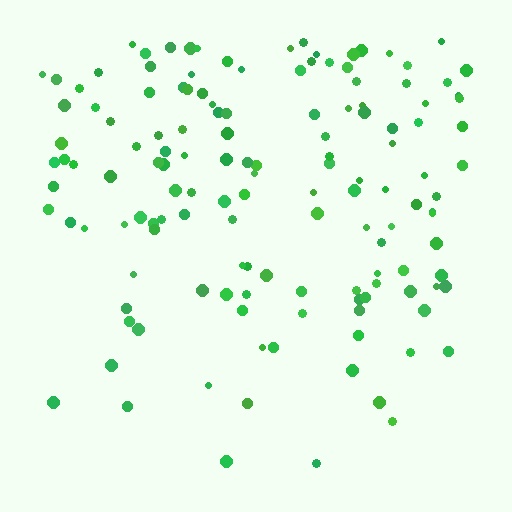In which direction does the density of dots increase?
From bottom to top, with the top side densest.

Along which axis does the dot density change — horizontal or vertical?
Vertical.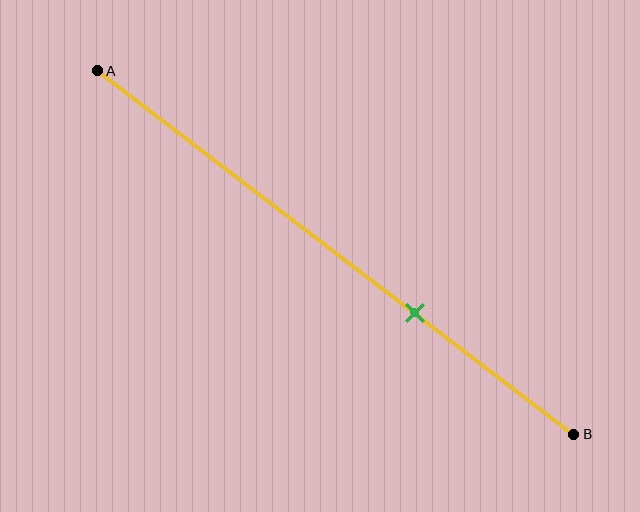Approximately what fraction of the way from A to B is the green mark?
The green mark is approximately 65% of the way from A to B.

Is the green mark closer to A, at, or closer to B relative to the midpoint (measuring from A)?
The green mark is closer to point B than the midpoint of segment AB.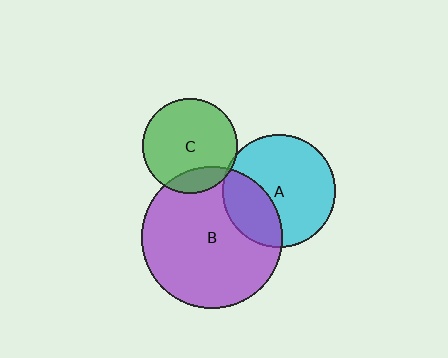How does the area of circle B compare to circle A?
Approximately 1.6 times.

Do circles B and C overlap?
Yes.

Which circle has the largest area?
Circle B (purple).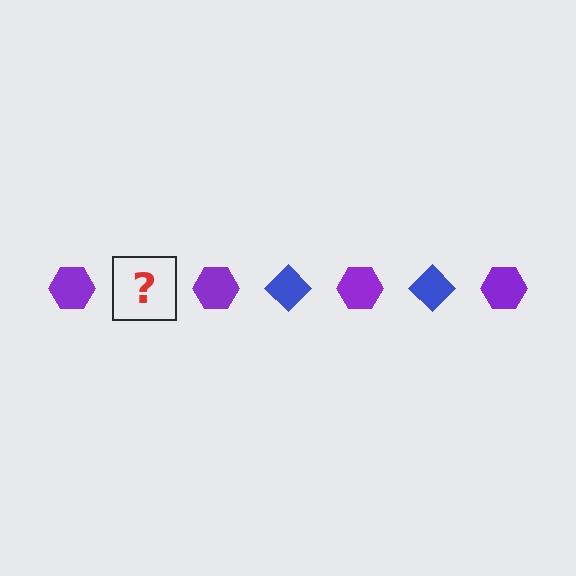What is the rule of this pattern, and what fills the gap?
The rule is that the pattern alternates between purple hexagon and blue diamond. The gap should be filled with a blue diamond.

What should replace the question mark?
The question mark should be replaced with a blue diamond.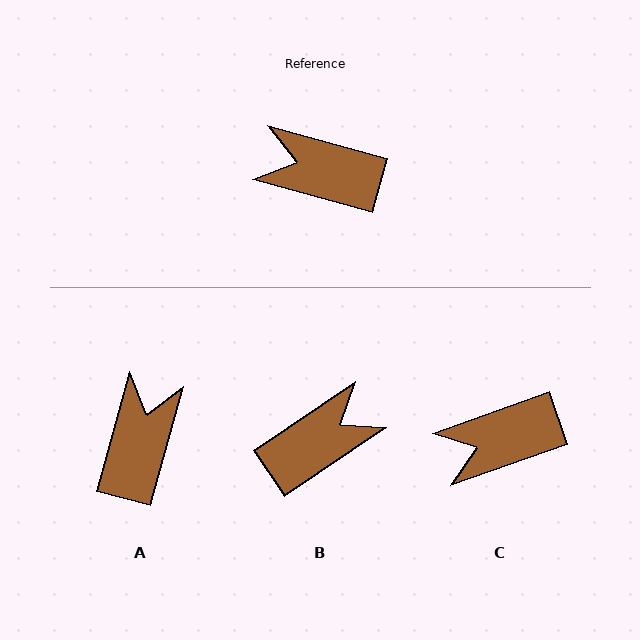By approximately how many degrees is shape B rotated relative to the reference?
Approximately 131 degrees clockwise.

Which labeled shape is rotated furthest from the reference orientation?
B, about 131 degrees away.